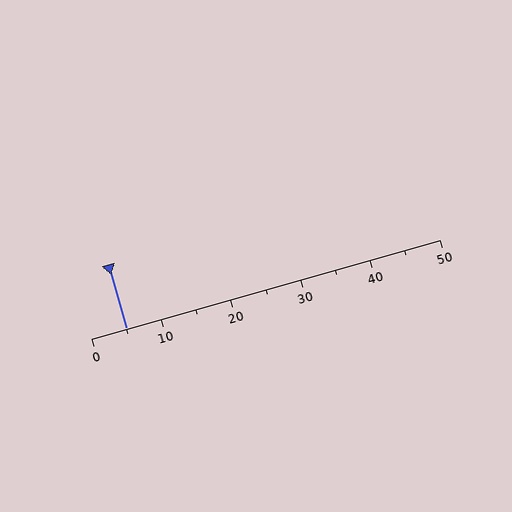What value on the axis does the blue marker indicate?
The marker indicates approximately 5.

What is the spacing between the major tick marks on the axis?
The major ticks are spaced 10 apart.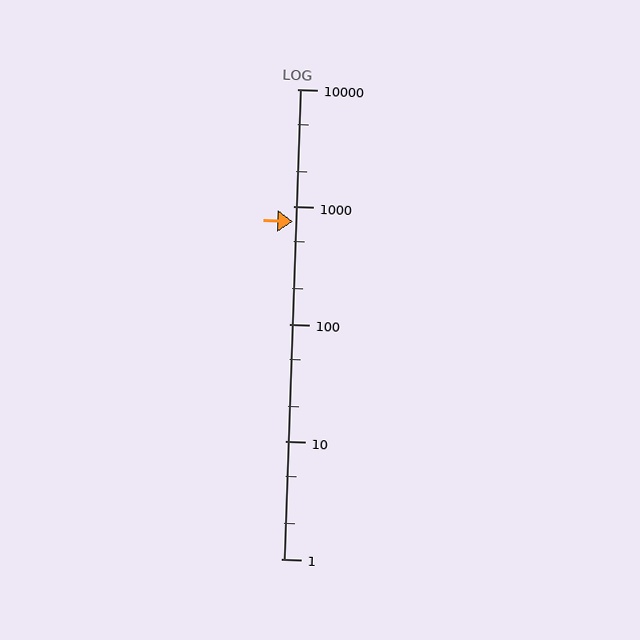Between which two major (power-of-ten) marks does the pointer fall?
The pointer is between 100 and 1000.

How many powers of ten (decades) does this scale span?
The scale spans 4 decades, from 1 to 10000.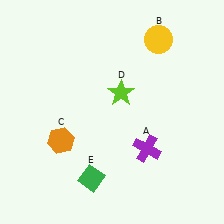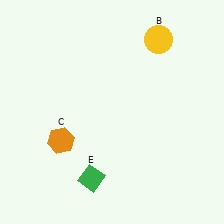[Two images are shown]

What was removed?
The purple cross (A), the lime star (D) were removed in Image 2.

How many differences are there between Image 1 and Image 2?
There are 2 differences between the two images.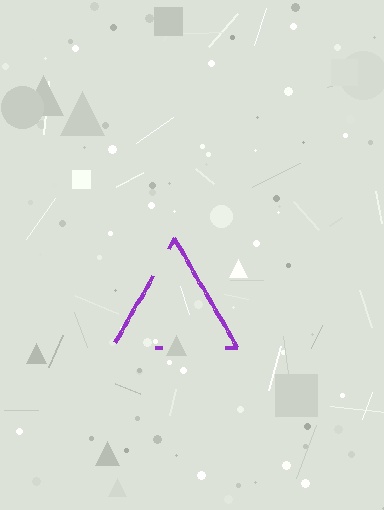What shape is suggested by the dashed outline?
The dashed outline suggests a triangle.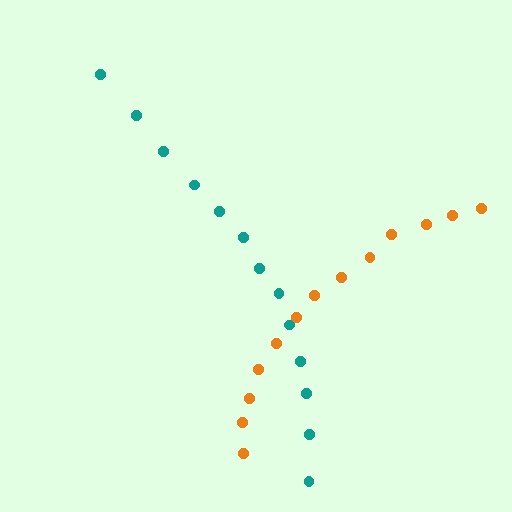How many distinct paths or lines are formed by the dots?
There are 2 distinct paths.